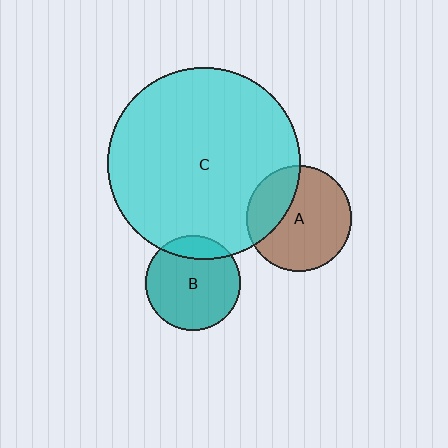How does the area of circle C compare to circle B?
Approximately 4.1 times.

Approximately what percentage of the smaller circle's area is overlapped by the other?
Approximately 30%.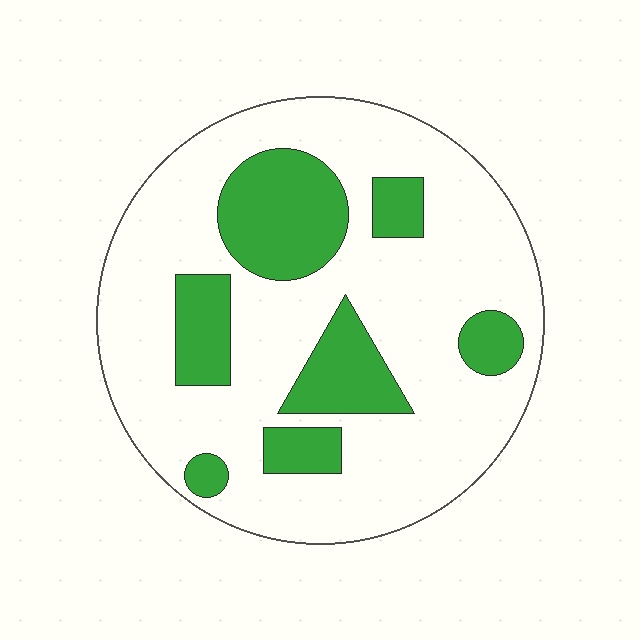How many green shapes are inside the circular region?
7.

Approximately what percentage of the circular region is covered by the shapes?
Approximately 25%.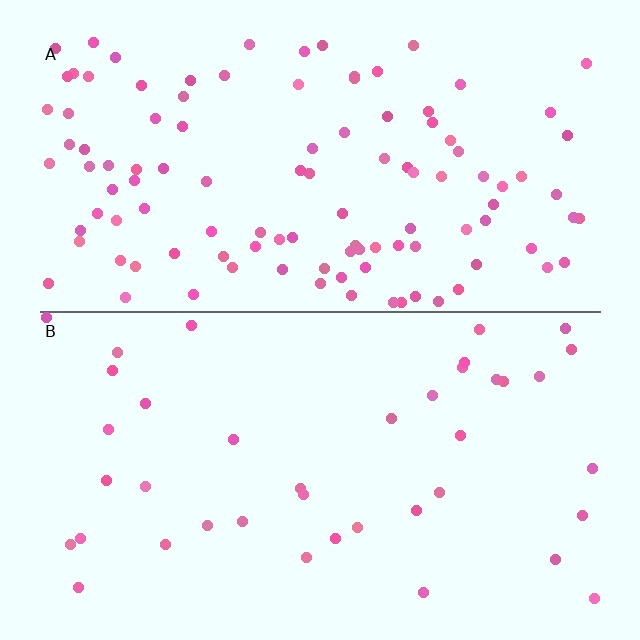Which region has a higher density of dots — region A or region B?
A (the top).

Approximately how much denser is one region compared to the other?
Approximately 2.8× — region A over region B.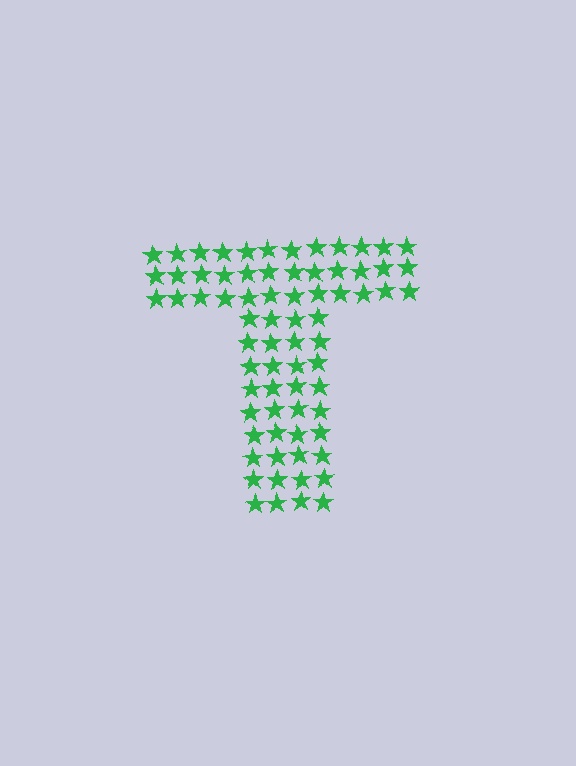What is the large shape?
The large shape is the letter T.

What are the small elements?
The small elements are stars.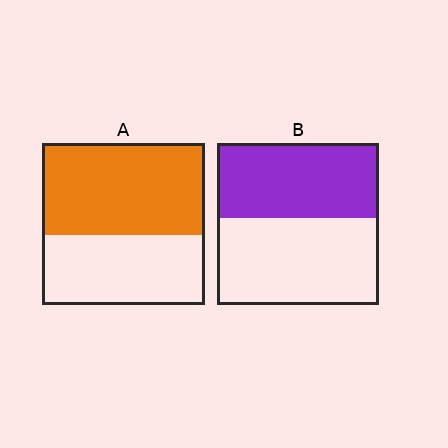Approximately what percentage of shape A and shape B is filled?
A is approximately 55% and B is approximately 45%.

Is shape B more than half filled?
Roughly half.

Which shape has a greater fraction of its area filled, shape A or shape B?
Shape A.